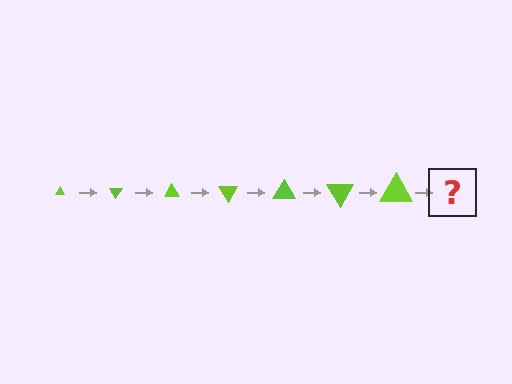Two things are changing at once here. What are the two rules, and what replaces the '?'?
The two rules are that the triangle grows larger each step and it rotates 60 degrees each step. The '?' should be a triangle, larger than the previous one and rotated 420 degrees from the start.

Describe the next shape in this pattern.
It should be a triangle, larger than the previous one and rotated 420 degrees from the start.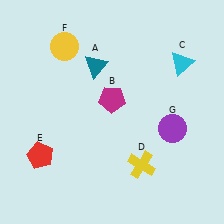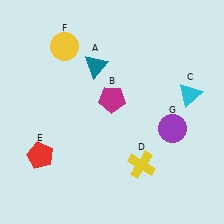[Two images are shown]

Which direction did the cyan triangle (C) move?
The cyan triangle (C) moved down.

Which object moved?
The cyan triangle (C) moved down.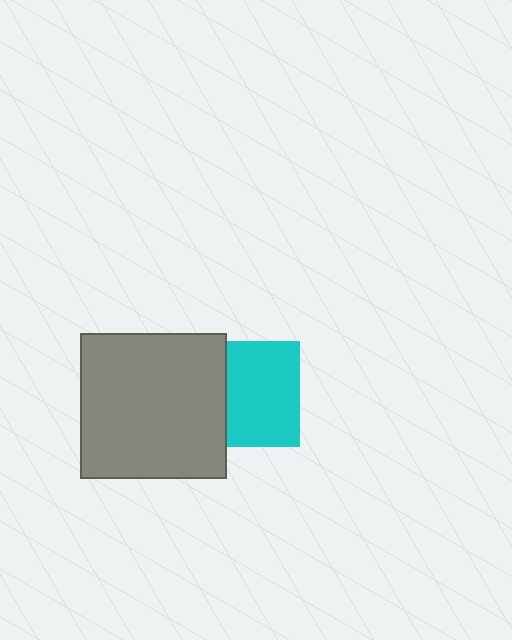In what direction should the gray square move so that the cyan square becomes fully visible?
The gray square should move left. That is the shortest direction to clear the overlap and leave the cyan square fully visible.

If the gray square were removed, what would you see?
You would see the complete cyan square.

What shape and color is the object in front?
The object in front is a gray square.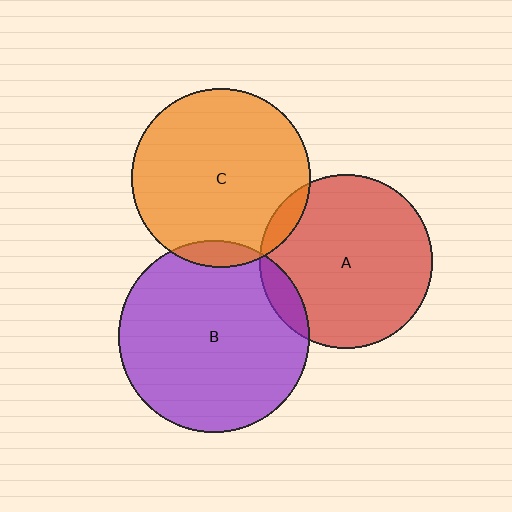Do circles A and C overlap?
Yes.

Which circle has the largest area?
Circle B (purple).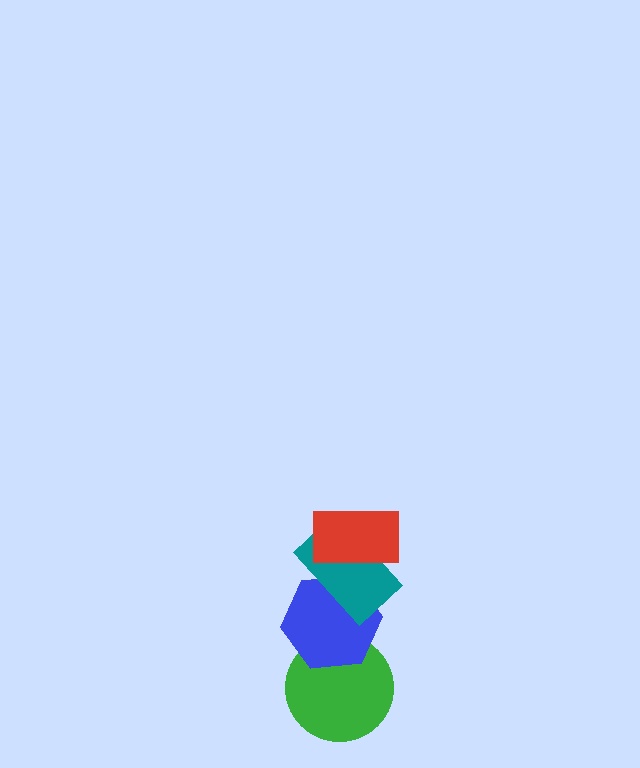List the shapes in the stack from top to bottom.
From top to bottom: the red rectangle, the teal rectangle, the blue hexagon, the green circle.